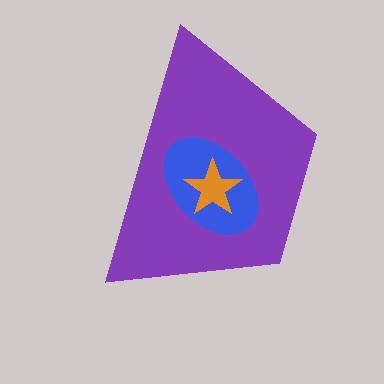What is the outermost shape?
The purple trapezoid.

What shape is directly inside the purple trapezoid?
The blue ellipse.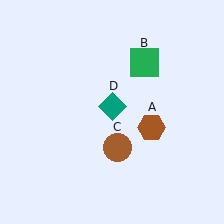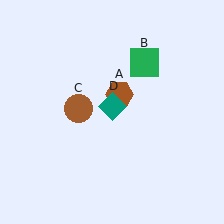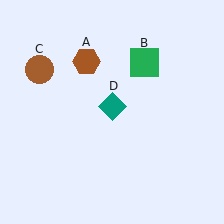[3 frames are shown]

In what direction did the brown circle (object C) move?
The brown circle (object C) moved up and to the left.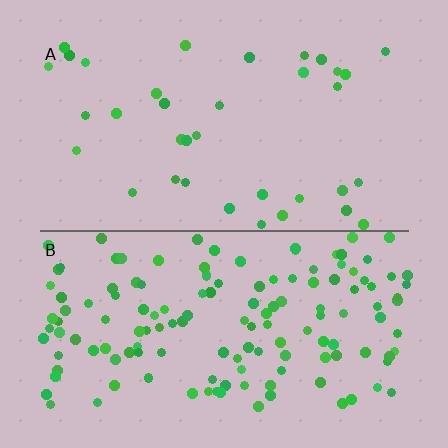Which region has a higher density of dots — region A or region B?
B (the bottom).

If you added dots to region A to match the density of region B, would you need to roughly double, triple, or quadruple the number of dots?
Approximately quadruple.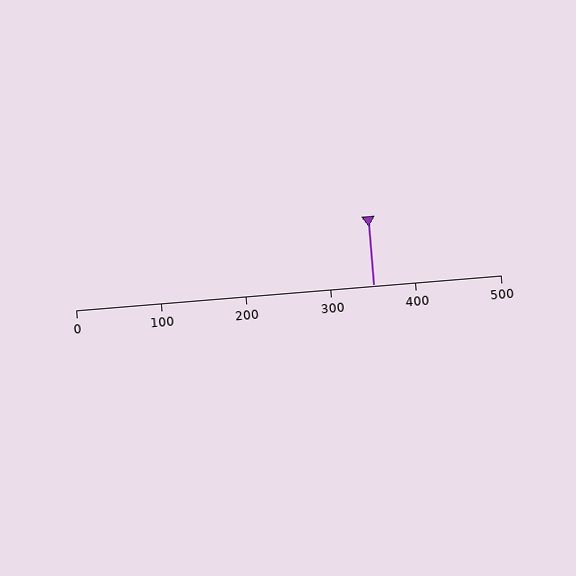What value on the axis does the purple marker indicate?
The marker indicates approximately 350.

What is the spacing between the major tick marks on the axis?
The major ticks are spaced 100 apart.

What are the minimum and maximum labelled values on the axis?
The axis runs from 0 to 500.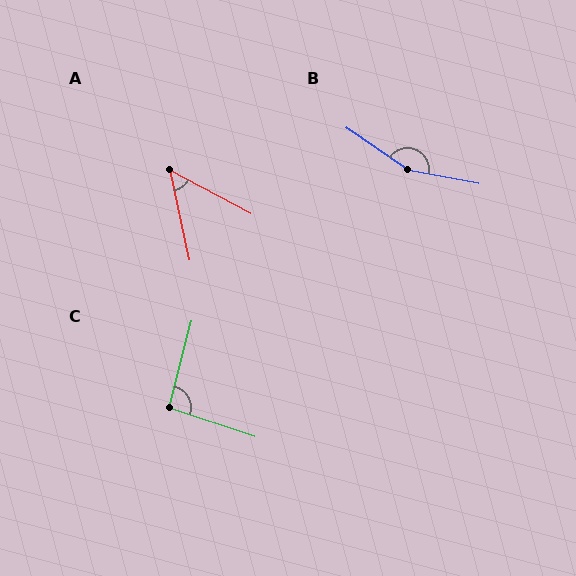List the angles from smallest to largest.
A (50°), C (94°), B (156°).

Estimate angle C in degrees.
Approximately 94 degrees.